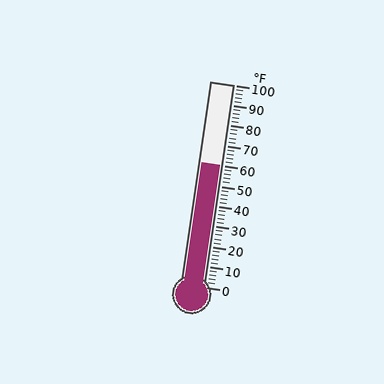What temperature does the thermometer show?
The thermometer shows approximately 60°F.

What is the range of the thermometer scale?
The thermometer scale ranges from 0°F to 100°F.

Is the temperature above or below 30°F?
The temperature is above 30°F.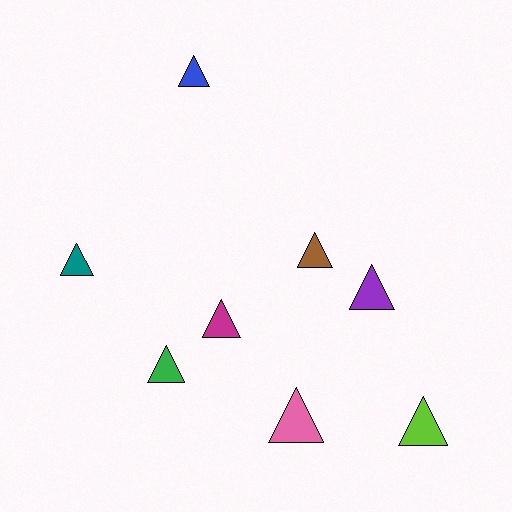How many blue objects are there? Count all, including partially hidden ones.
There is 1 blue object.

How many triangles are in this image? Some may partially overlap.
There are 8 triangles.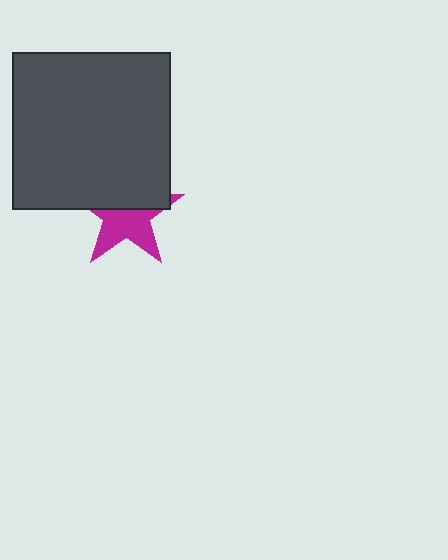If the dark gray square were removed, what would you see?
You would see the complete magenta star.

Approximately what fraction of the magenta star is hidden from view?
Roughly 47% of the magenta star is hidden behind the dark gray square.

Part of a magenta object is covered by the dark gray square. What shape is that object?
It is a star.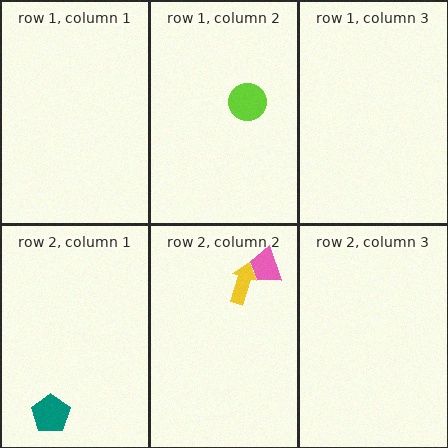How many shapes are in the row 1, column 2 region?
1.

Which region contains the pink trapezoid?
The row 2, column 2 region.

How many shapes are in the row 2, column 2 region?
2.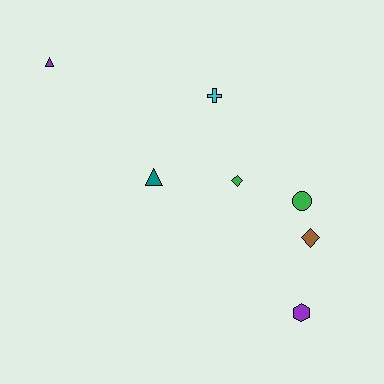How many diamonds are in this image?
There are 2 diamonds.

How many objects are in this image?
There are 7 objects.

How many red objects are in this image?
There are no red objects.